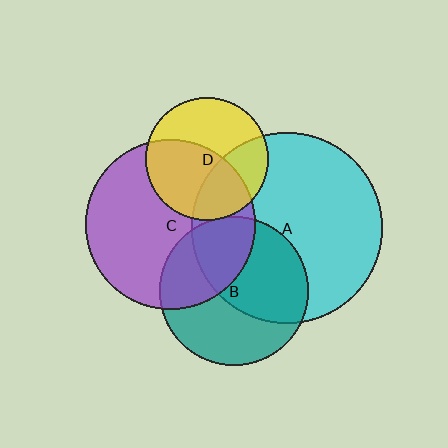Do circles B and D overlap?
Yes.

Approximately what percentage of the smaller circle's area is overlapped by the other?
Approximately 5%.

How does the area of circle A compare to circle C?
Approximately 1.3 times.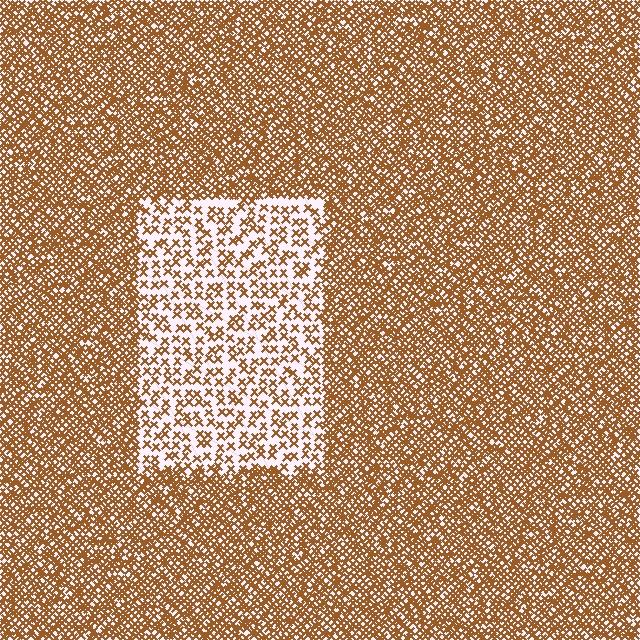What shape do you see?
I see a rectangle.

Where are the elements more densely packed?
The elements are more densely packed outside the rectangle boundary.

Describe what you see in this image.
The image contains small brown elements arranged at two different densities. A rectangle-shaped region is visible where the elements are less densely packed than the surrounding area.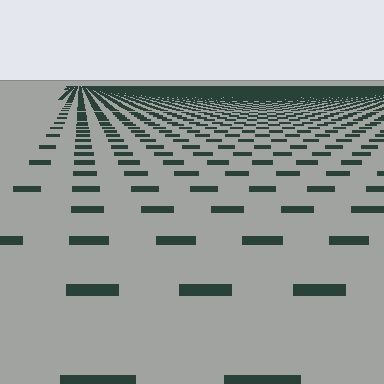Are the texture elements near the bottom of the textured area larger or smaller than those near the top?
Larger. Near the bottom, elements are closer to the viewer and appear at a bigger on-screen size.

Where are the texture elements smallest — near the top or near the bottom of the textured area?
Near the top.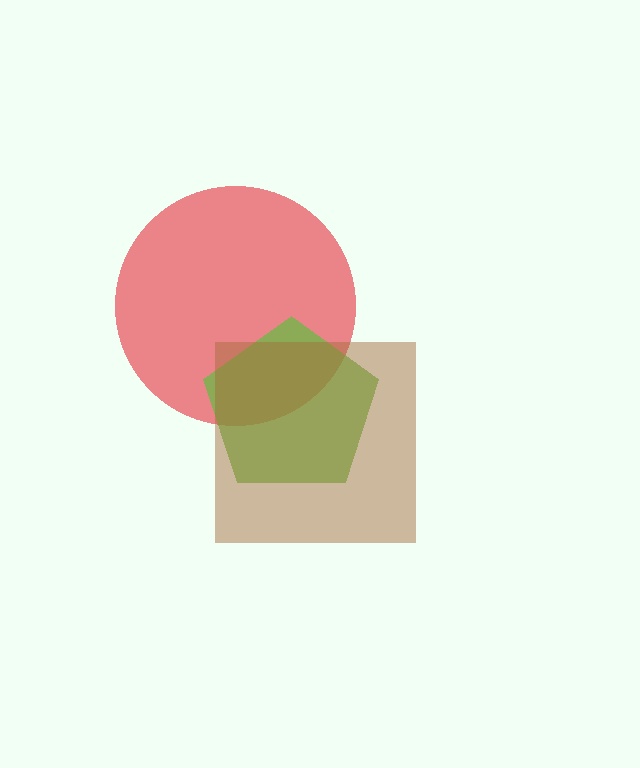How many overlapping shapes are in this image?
There are 3 overlapping shapes in the image.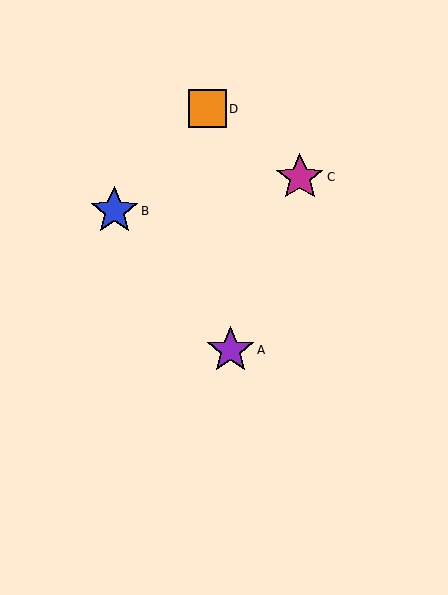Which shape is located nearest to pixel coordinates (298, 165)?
The magenta star (labeled C) at (300, 177) is nearest to that location.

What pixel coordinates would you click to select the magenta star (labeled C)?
Click at (300, 177) to select the magenta star C.